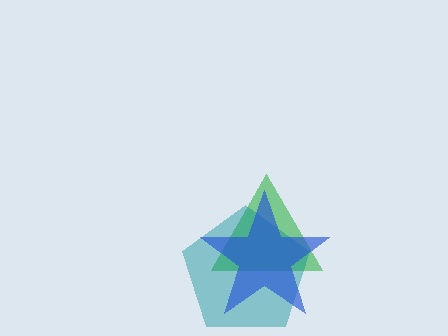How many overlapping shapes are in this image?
There are 3 overlapping shapes in the image.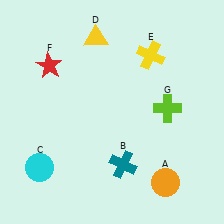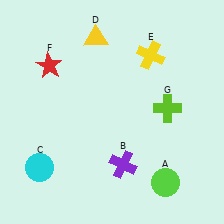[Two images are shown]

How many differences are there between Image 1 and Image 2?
There are 2 differences between the two images.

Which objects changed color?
A changed from orange to lime. B changed from teal to purple.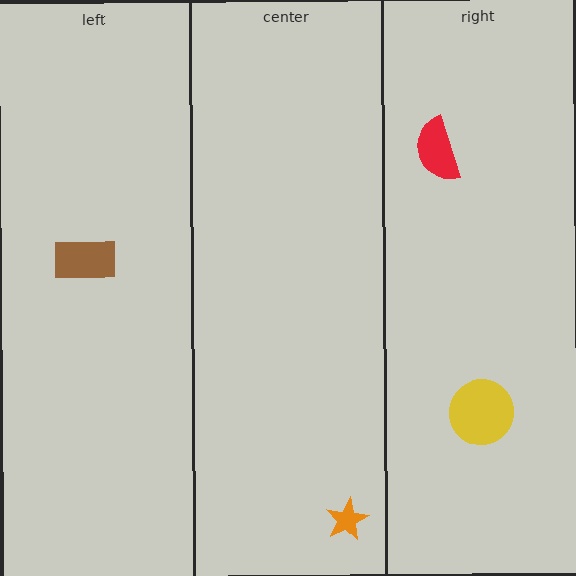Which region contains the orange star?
The center region.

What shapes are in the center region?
The orange star.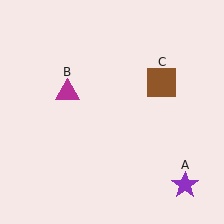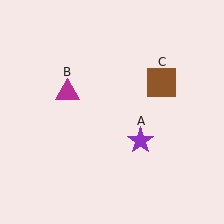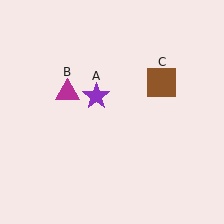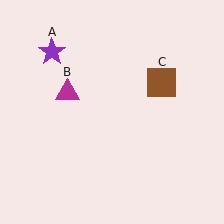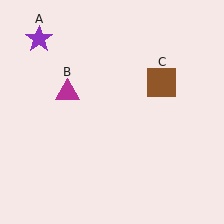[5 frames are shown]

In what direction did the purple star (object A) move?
The purple star (object A) moved up and to the left.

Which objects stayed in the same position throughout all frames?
Magenta triangle (object B) and brown square (object C) remained stationary.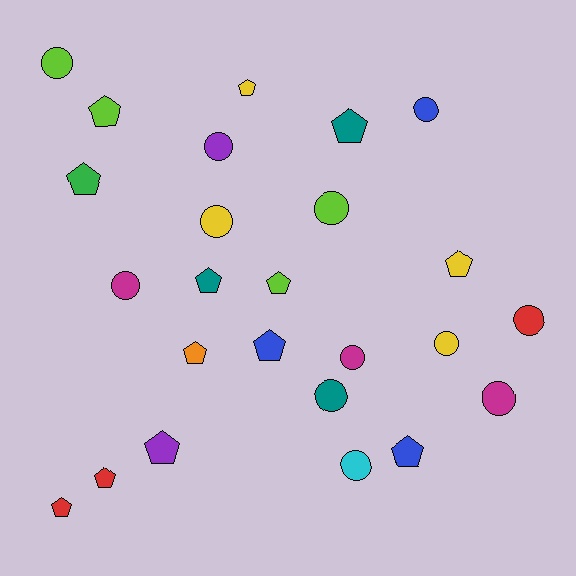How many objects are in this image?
There are 25 objects.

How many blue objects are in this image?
There are 3 blue objects.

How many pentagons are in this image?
There are 13 pentagons.